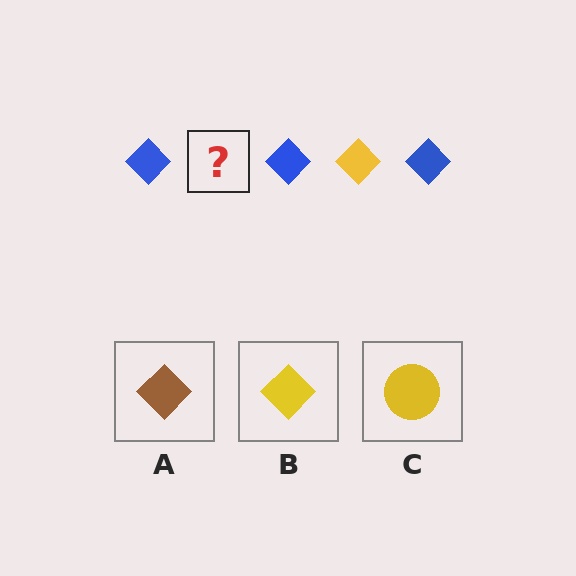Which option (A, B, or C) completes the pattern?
B.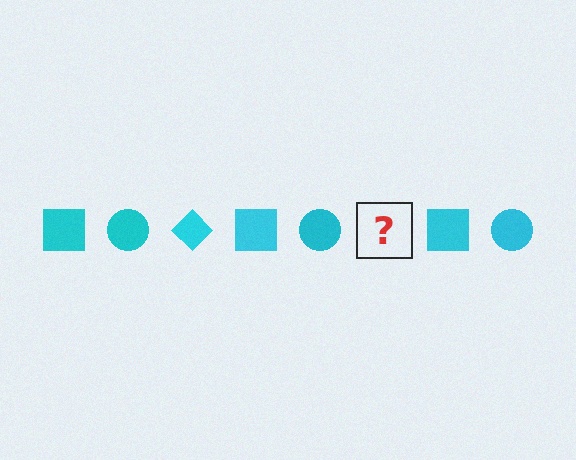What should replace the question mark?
The question mark should be replaced with a cyan diamond.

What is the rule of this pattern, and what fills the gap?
The rule is that the pattern cycles through square, circle, diamond shapes in cyan. The gap should be filled with a cyan diamond.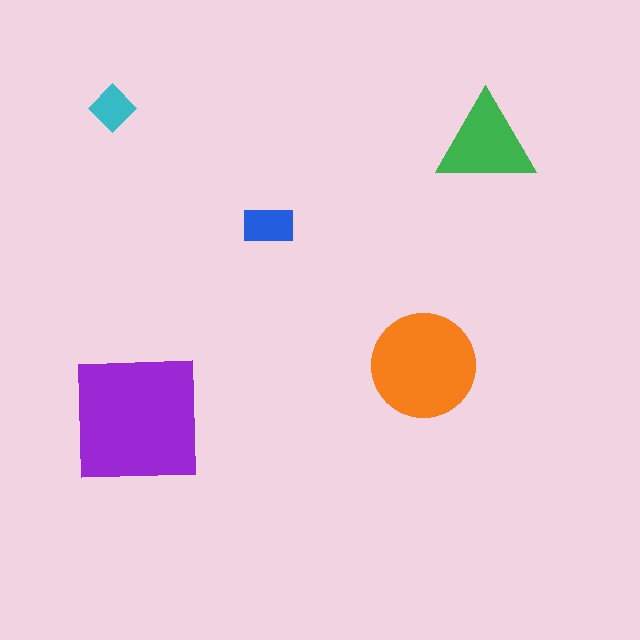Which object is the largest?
The purple square.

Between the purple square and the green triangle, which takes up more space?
The purple square.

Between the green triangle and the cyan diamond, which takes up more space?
The green triangle.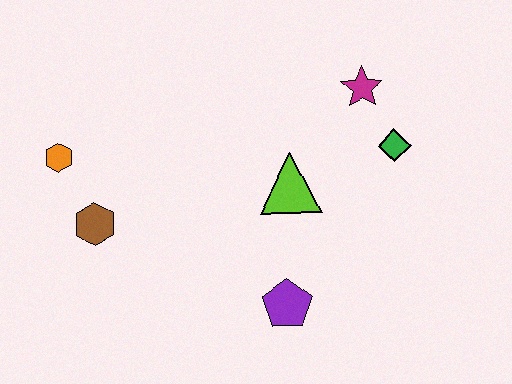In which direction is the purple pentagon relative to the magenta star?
The purple pentagon is below the magenta star.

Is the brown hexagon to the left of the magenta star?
Yes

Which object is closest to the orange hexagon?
The brown hexagon is closest to the orange hexagon.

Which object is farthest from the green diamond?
The orange hexagon is farthest from the green diamond.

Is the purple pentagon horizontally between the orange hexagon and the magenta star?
Yes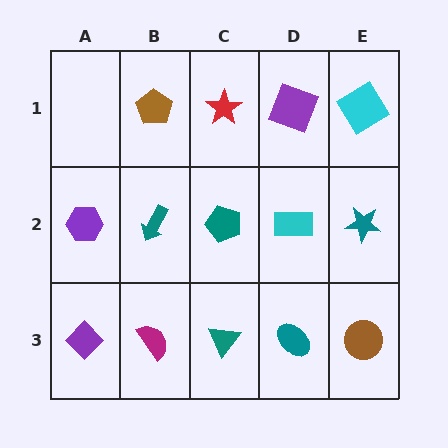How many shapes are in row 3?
5 shapes.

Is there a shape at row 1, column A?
No, that cell is empty.